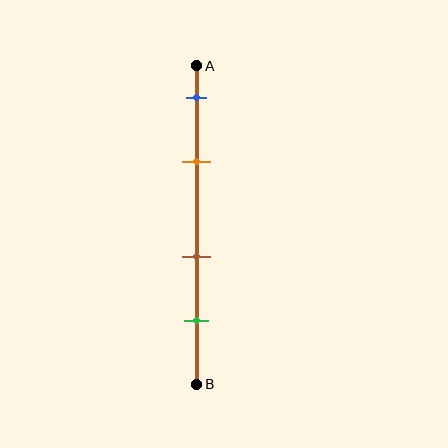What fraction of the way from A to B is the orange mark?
The orange mark is approximately 30% (0.3) of the way from A to B.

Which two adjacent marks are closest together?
The blue and orange marks are the closest adjacent pair.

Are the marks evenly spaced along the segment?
No, the marks are not evenly spaced.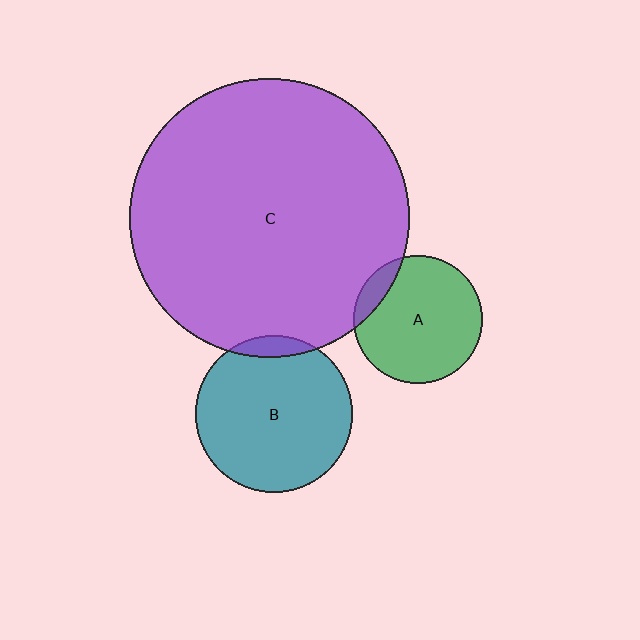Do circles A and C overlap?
Yes.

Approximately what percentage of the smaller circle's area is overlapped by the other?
Approximately 10%.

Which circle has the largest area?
Circle C (purple).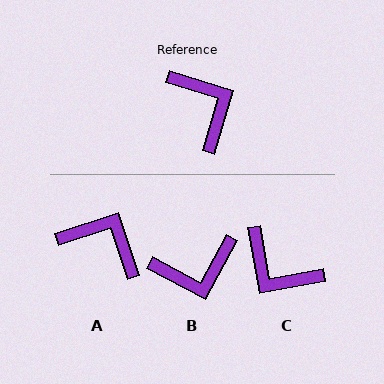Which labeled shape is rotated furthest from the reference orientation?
C, about 153 degrees away.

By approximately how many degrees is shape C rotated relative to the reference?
Approximately 153 degrees clockwise.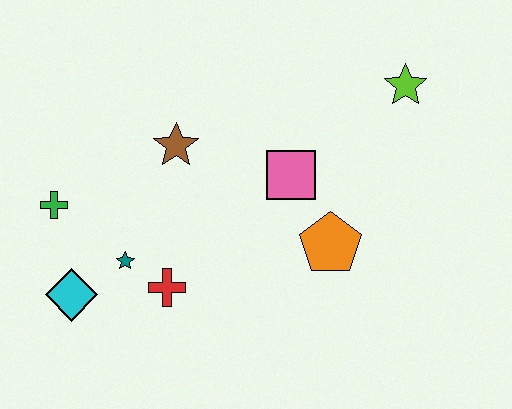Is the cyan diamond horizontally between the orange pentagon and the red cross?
No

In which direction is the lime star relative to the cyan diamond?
The lime star is to the right of the cyan diamond.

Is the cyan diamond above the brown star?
No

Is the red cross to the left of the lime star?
Yes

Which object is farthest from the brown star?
The lime star is farthest from the brown star.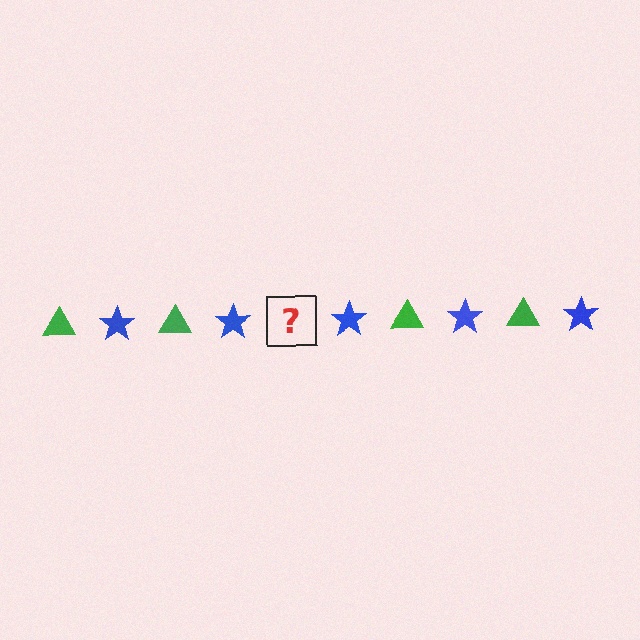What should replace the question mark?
The question mark should be replaced with a green triangle.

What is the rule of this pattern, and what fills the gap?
The rule is that the pattern alternates between green triangle and blue star. The gap should be filled with a green triangle.